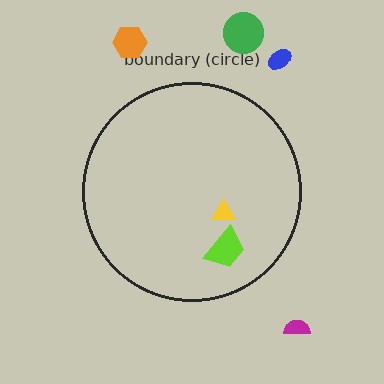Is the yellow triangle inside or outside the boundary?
Inside.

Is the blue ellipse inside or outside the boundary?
Outside.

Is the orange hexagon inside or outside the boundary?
Outside.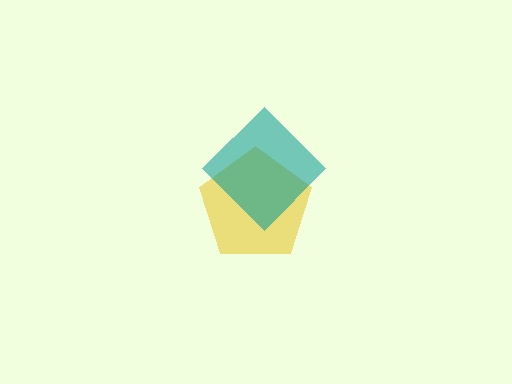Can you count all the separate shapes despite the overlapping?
Yes, there are 2 separate shapes.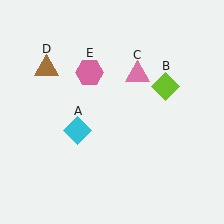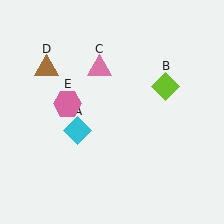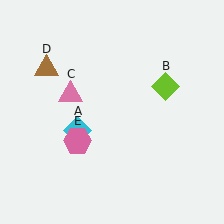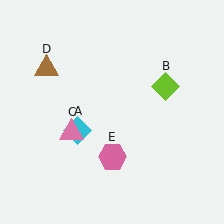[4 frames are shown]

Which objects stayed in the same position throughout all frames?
Cyan diamond (object A) and lime diamond (object B) and brown triangle (object D) remained stationary.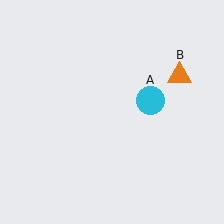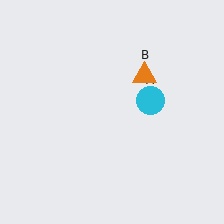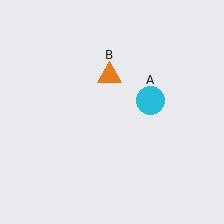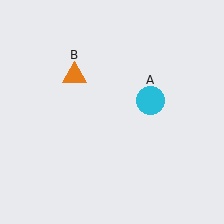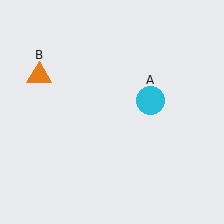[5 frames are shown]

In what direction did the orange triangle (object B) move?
The orange triangle (object B) moved left.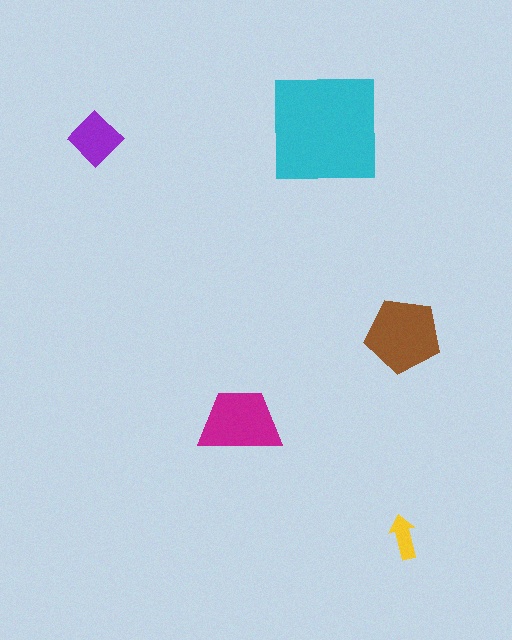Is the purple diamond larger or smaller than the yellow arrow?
Larger.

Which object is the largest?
The cyan square.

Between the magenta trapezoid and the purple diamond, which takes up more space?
The magenta trapezoid.